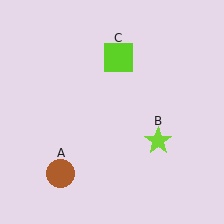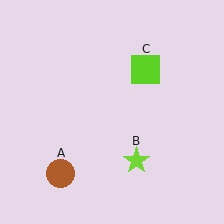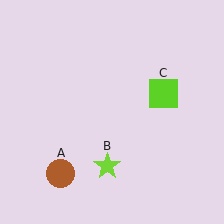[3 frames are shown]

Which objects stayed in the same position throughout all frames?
Brown circle (object A) remained stationary.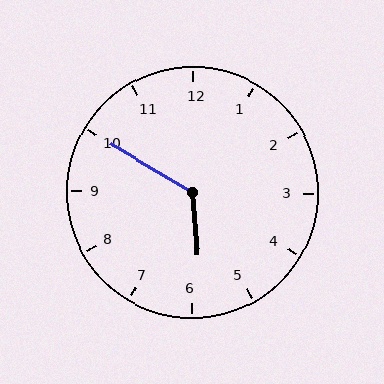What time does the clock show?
5:50.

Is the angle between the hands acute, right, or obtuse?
It is obtuse.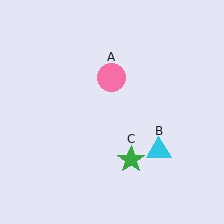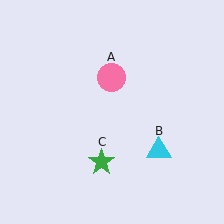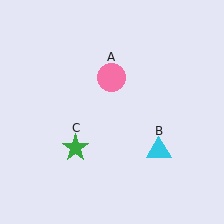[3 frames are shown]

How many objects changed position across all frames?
1 object changed position: green star (object C).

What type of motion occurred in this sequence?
The green star (object C) rotated clockwise around the center of the scene.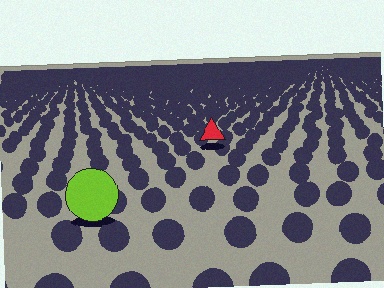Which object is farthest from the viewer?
The red triangle is farthest from the viewer. It appears smaller and the ground texture around it is denser.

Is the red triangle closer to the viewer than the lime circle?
No. The lime circle is closer — you can tell from the texture gradient: the ground texture is coarser near it.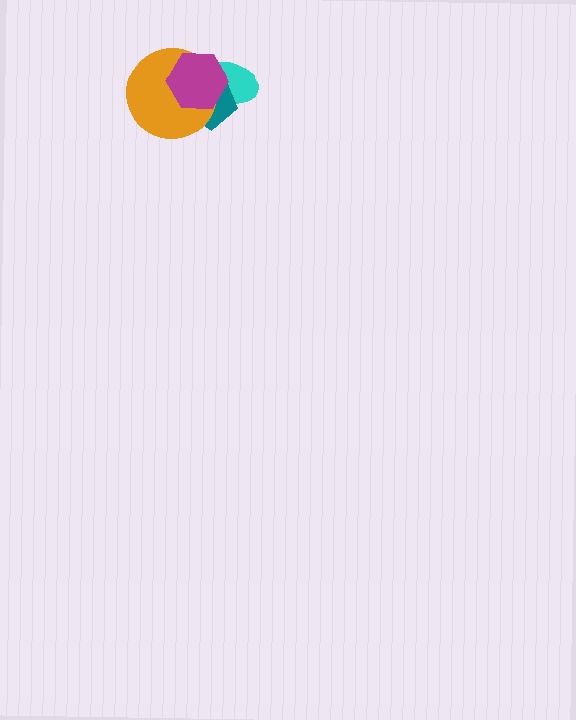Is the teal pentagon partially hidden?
Yes, it is partially covered by another shape.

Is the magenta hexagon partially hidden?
No, no other shape covers it.